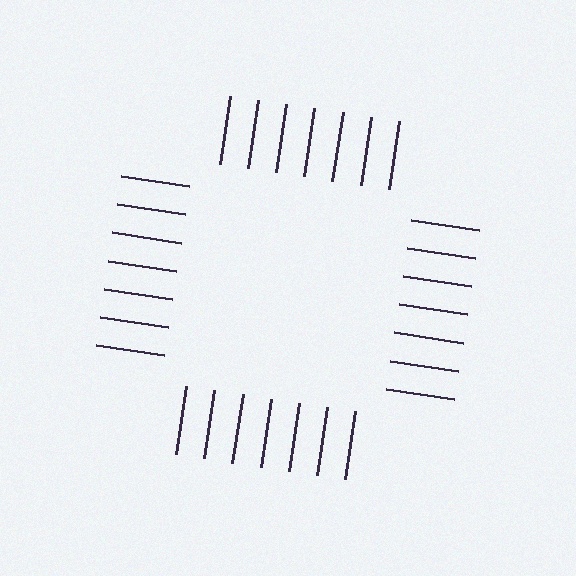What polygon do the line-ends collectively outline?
An illusory square — the line segments terminate on its edges but no continuous stroke is drawn.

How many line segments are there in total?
28 — 7 along each of the 4 edges.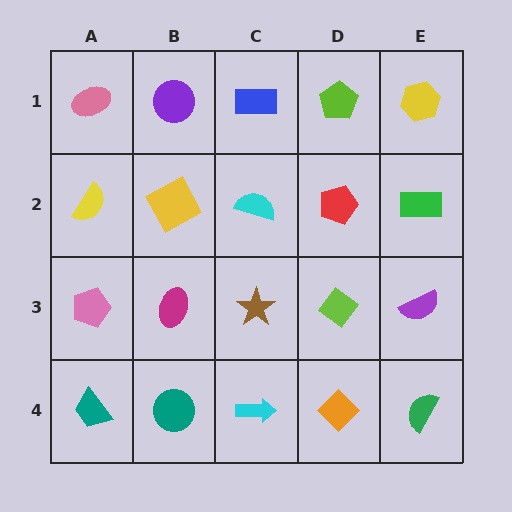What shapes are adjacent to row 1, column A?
A yellow semicircle (row 2, column A), a purple circle (row 1, column B).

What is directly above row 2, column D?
A lime pentagon.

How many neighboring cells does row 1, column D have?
3.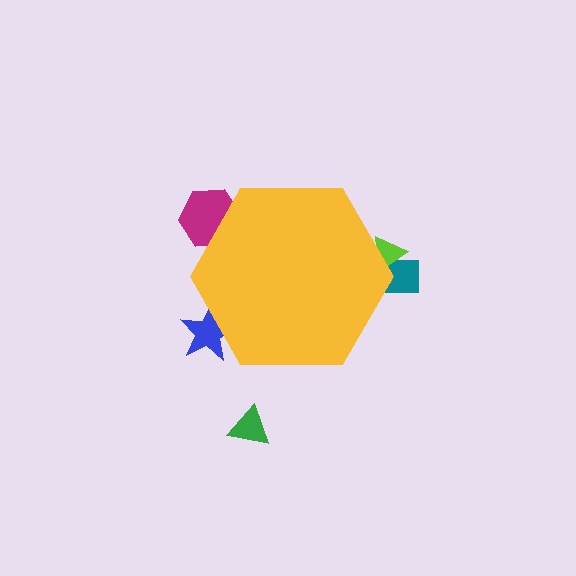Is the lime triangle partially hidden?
Yes, the lime triangle is partially hidden behind the yellow hexagon.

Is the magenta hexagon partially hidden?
Yes, the magenta hexagon is partially hidden behind the yellow hexagon.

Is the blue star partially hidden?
Yes, the blue star is partially hidden behind the yellow hexagon.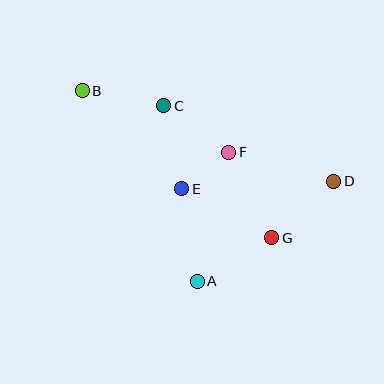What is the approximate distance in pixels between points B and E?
The distance between B and E is approximately 140 pixels.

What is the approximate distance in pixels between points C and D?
The distance between C and D is approximately 186 pixels.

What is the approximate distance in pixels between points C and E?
The distance between C and E is approximately 85 pixels.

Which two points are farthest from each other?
Points B and D are farthest from each other.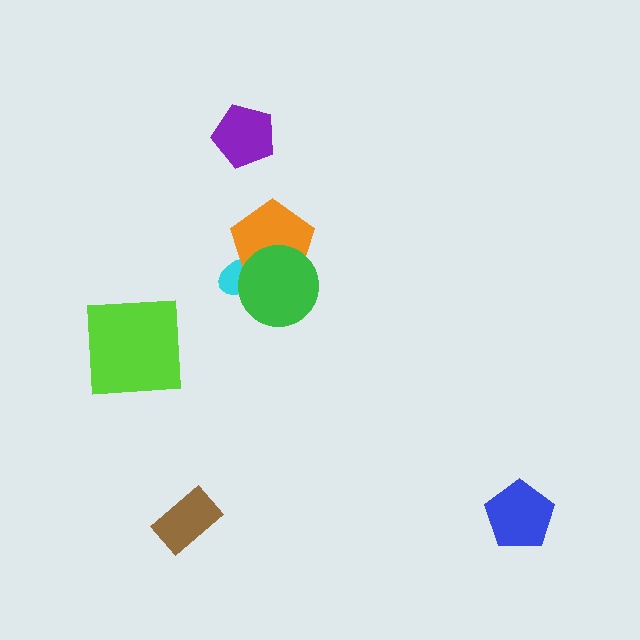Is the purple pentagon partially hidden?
No, no other shape covers it.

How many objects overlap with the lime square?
0 objects overlap with the lime square.